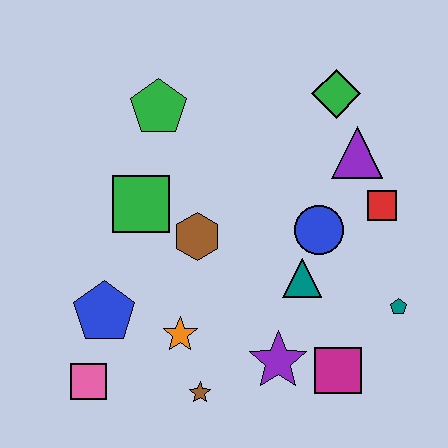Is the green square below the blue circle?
No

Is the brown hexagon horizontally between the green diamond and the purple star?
No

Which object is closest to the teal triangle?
The blue circle is closest to the teal triangle.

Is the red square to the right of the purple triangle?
Yes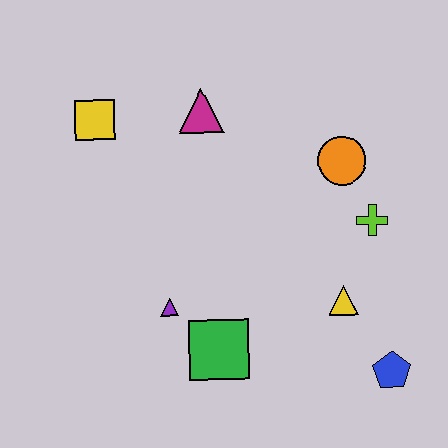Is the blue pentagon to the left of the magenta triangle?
No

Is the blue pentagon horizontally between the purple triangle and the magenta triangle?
No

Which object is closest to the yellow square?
The magenta triangle is closest to the yellow square.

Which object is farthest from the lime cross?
The yellow square is farthest from the lime cross.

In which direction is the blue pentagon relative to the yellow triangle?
The blue pentagon is below the yellow triangle.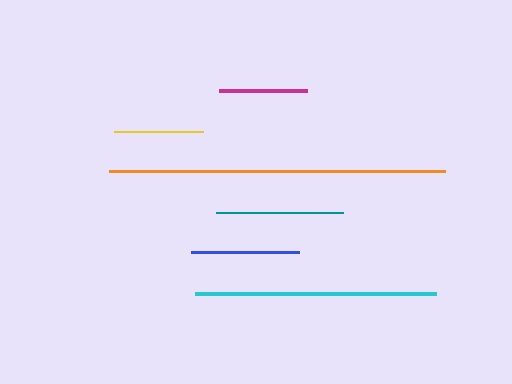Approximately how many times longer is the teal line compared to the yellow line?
The teal line is approximately 1.4 times the length of the yellow line.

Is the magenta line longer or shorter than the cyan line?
The cyan line is longer than the magenta line.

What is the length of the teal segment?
The teal segment is approximately 127 pixels long.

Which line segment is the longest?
The orange line is the longest at approximately 337 pixels.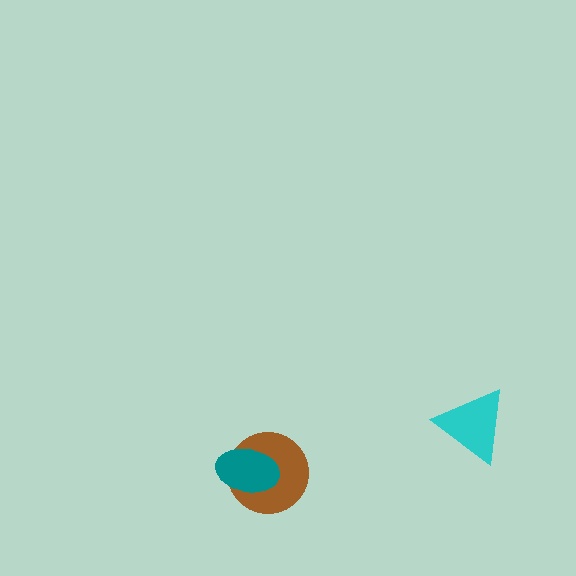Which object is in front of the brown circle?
The teal ellipse is in front of the brown circle.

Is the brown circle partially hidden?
Yes, it is partially covered by another shape.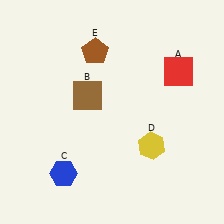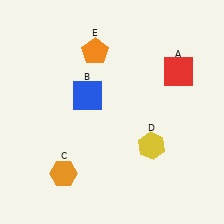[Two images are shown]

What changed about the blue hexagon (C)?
In Image 1, C is blue. In Image 2, it changed to orange.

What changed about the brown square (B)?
In Image 1, B is brown. In Image 2, it changed to blue.